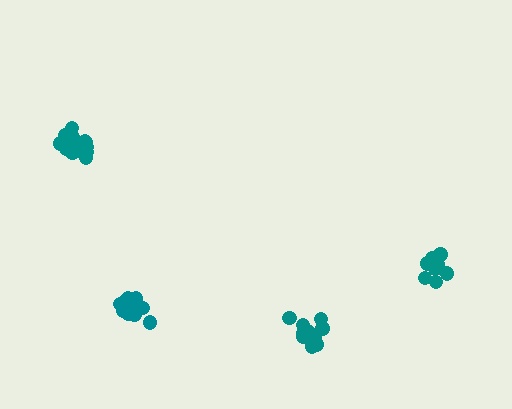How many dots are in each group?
Group 1: 12 dots, Group 2: 14 dots, Group 3: 12 dots, Group 4: 12 dots (50 total).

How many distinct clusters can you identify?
There are 4 distinct clusters.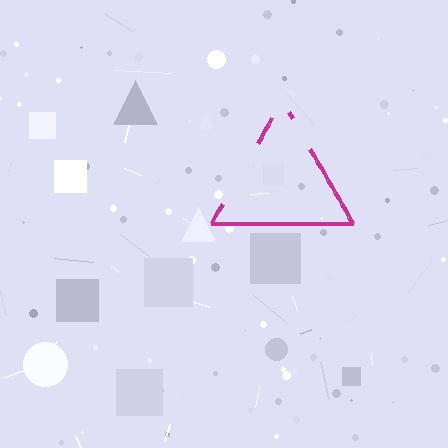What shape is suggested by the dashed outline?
The dashed outline suggests a triangle.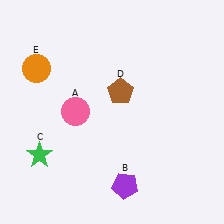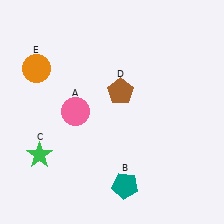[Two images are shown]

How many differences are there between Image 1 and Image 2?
There is 1 difference between the two images.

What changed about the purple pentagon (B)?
In Image 1, B is purple. In Image 2, it changed to teal.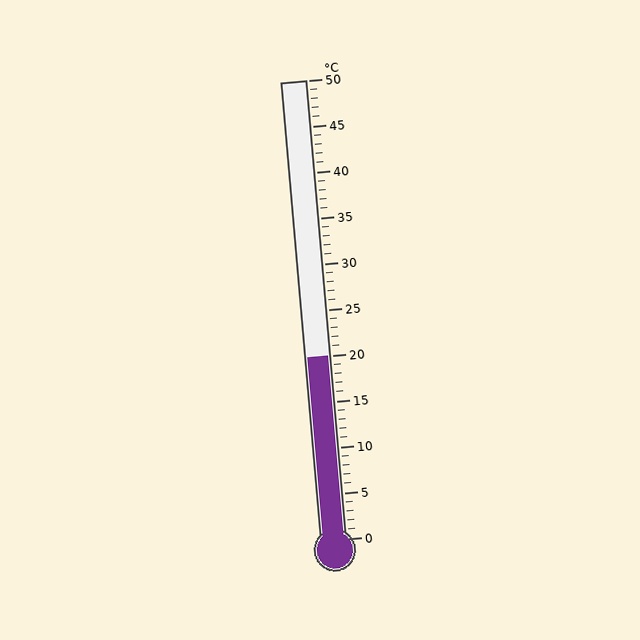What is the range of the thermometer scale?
The thermometer scale ranges from 0°C to 50°C.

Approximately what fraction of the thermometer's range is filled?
The thermometer is filled to approximately 40% of its range.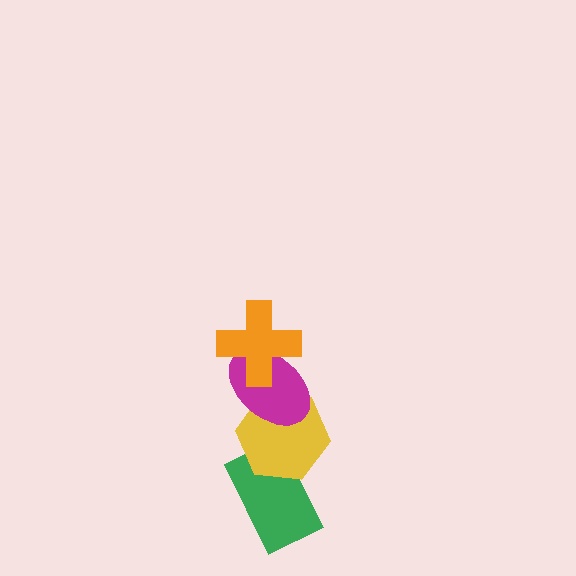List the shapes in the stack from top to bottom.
From top to bottom: the orange cross, the magenta ellipse, the yellow hexagon, the green rectangle.